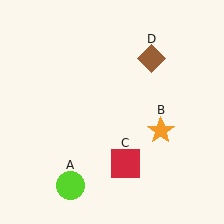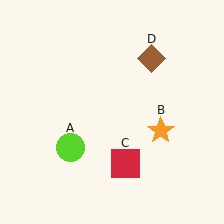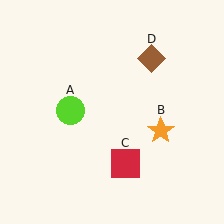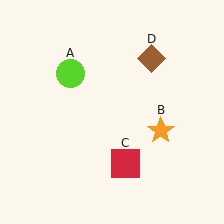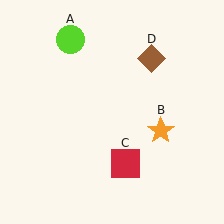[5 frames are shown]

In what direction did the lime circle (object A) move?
The lime circle (object A) moved up.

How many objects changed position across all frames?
1 object changed position: lime circle (object A).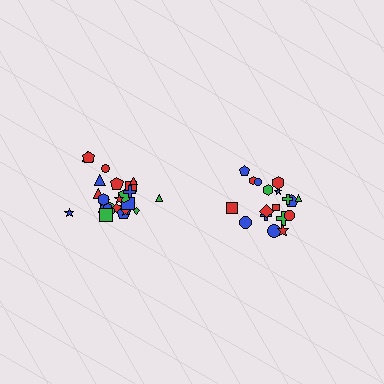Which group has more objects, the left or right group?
The left group.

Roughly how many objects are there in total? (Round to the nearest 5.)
Roughly 45 objects in total.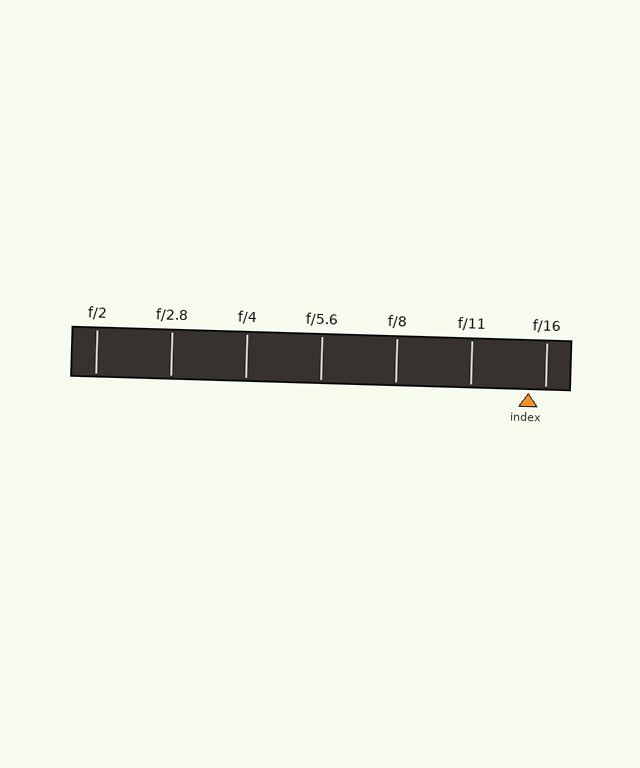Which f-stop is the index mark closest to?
The index mark is closest to f/16.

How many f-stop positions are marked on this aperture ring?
There are 7 f-stop positions marked.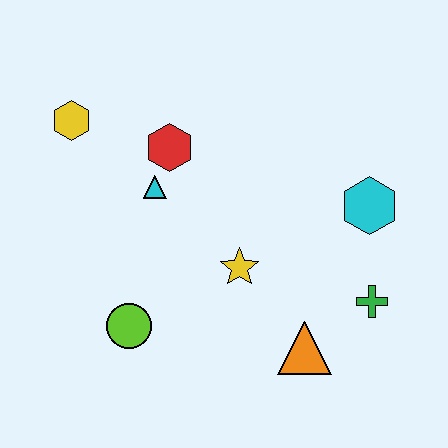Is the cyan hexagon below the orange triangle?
No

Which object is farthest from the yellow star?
The yellow hexagon is farthest from the yellow star.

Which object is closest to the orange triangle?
The green cross is closest to the orange triangle.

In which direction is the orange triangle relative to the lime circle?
The orange triangle is to the right of the lime circle.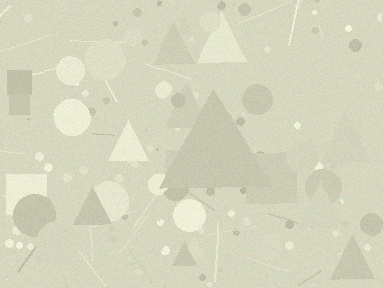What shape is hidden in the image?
A triangle is hidden in the image.